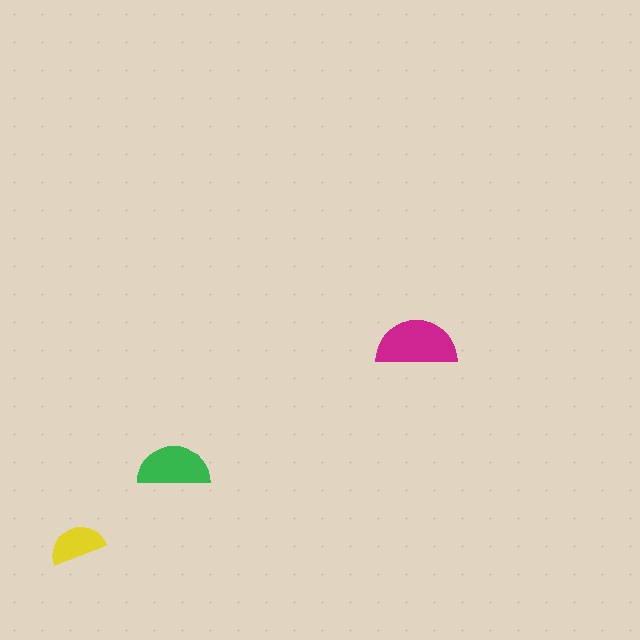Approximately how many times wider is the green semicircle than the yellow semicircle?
About 1.5 times wider.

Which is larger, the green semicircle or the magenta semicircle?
The magenta one.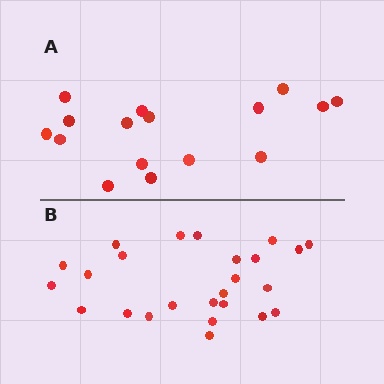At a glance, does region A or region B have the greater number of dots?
Region B (the bottom region) has more dots.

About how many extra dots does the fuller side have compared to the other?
Region B has roughly 8 or so more dots than region A.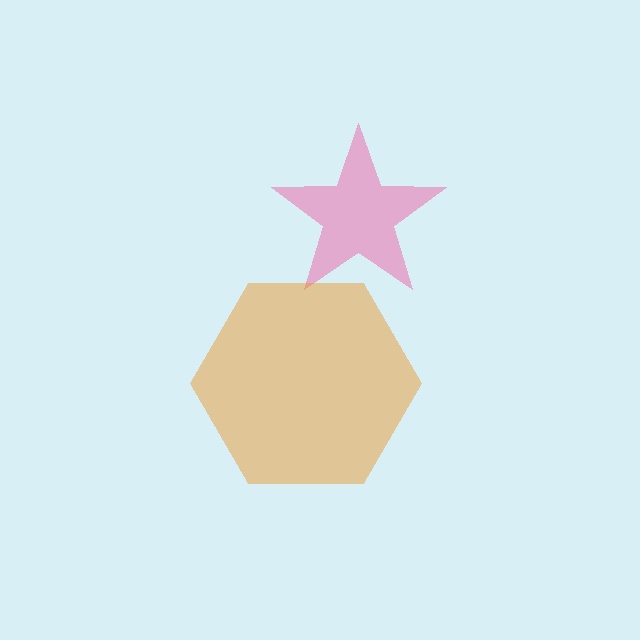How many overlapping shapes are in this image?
There are 2 overlapping shapes in the image.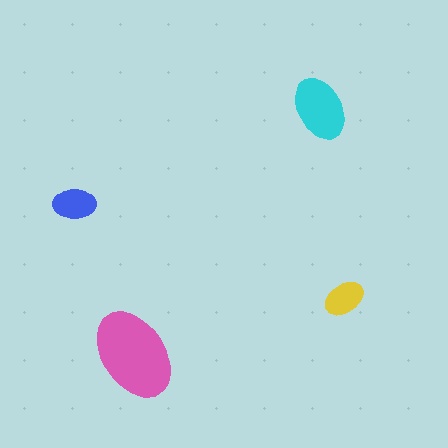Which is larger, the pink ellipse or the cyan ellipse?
The pink one.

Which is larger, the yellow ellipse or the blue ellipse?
The blue one.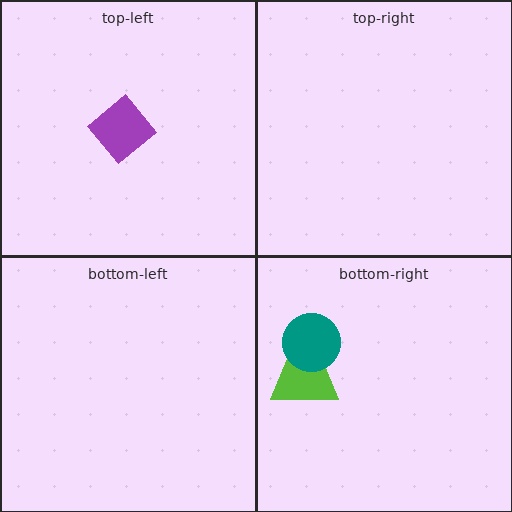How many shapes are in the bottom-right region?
2.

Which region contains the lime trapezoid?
The bottom-right region.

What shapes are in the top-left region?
The purple diamond.